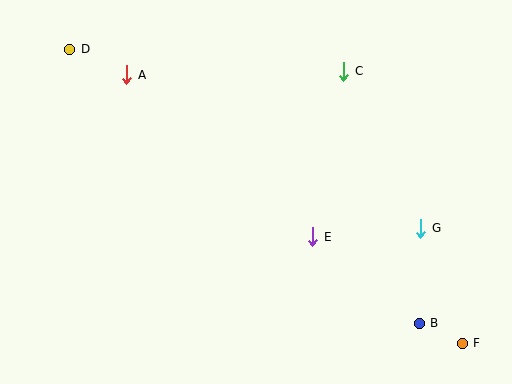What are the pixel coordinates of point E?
Point E is at (313, 237).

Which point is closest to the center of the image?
Point E at (313, 237) is closest to the center.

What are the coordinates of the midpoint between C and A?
The midpoint between C and A is at (235, 73).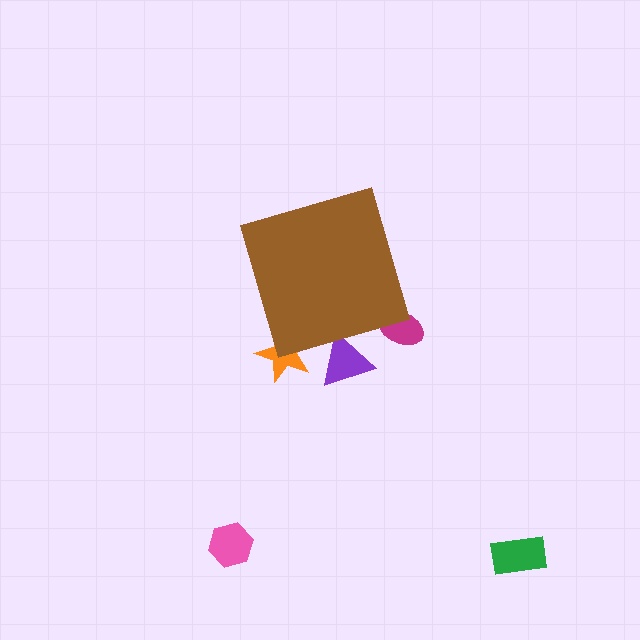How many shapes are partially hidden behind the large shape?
3 shapes are partially hidden.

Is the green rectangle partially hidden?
No, the green rectangle is fully visible.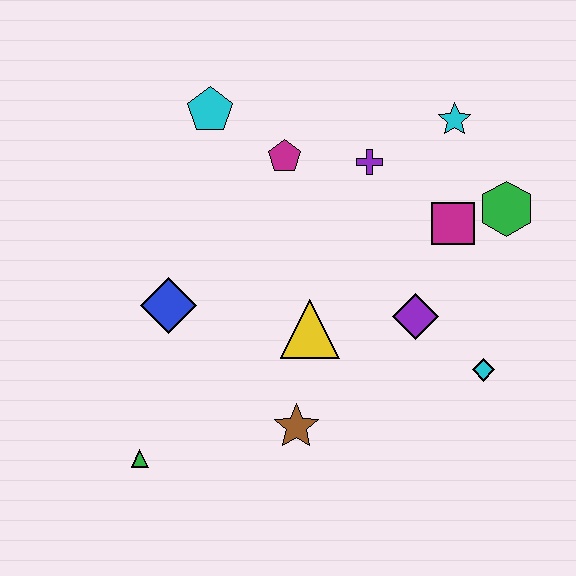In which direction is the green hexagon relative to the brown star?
The green hexagon is above the brown star.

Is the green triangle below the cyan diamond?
Yes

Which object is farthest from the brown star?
The cyan star is farthest from the brown star.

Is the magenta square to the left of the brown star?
No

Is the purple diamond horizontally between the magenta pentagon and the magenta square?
Yes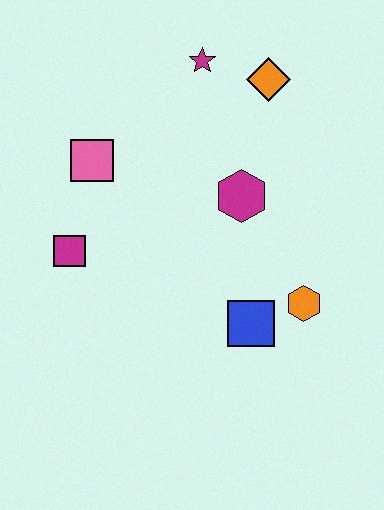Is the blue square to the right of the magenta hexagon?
Yes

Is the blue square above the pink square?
No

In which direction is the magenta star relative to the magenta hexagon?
The magenta star is above the magenta hexagon.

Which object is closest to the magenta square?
The pink square is closest to the magenta square.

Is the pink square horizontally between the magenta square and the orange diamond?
Yes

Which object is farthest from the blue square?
The magenta star is farthest from the blue square.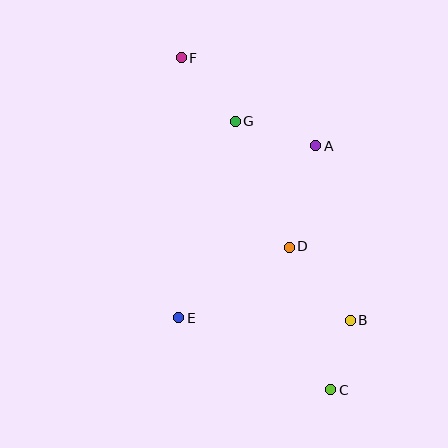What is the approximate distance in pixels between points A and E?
The distance between A and E is approximately 220 pixels.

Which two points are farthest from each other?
Points C and F are farthest from each other.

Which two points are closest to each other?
Points B and C are closest to each other.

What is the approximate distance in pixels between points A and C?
The distance between A and C is approximately 244 pixels.